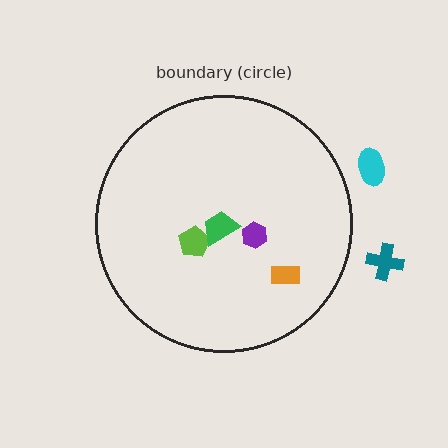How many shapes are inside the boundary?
4 inside, 2 outside.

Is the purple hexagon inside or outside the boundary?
Inside.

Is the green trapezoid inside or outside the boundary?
Inside.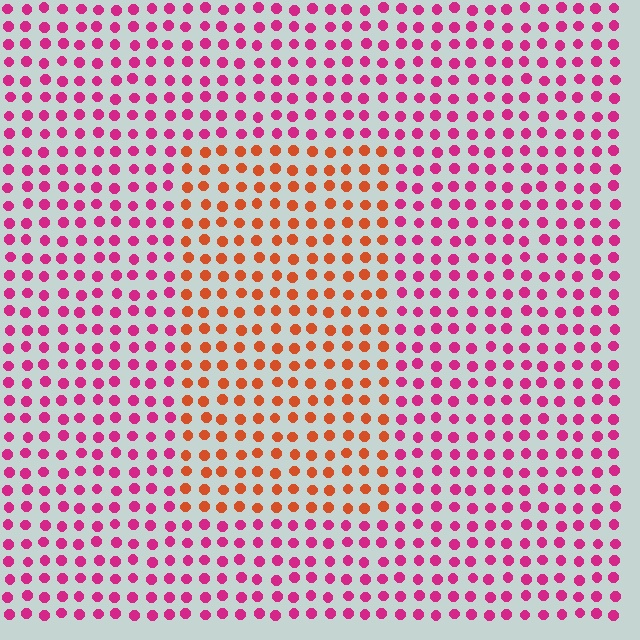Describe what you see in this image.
The image is filled with small magenta elements in a uniform arrangement. A rectangle-shaped region is visible where the elements are tinted to a slightly different hue, forming a subtle color boundary.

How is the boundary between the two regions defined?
The boundary is defined purely by a slight shift in hue (about 48 degrees). Spacing, size, and orientation are identical on both sides.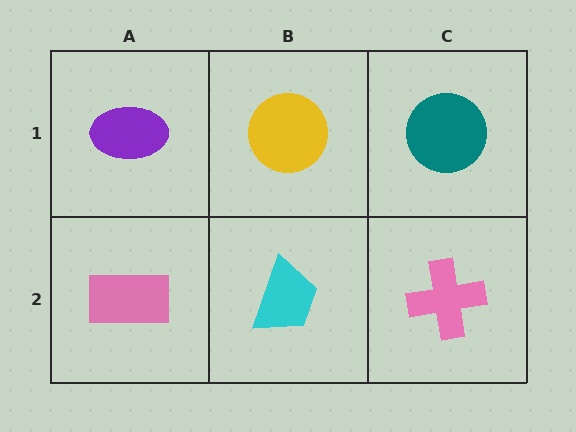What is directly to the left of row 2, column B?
A pink rectangle.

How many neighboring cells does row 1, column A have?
2.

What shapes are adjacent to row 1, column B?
A cyan trapezoid (row 2, column B), a purple ellipse (row 1, column A), a teal circle (row 1, column C).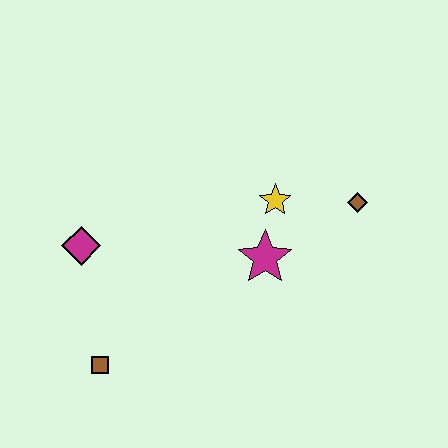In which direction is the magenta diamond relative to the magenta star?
The magenta diamond is to the left of the magenta star.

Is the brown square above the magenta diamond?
No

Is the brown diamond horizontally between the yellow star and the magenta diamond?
No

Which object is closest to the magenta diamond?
The brown square is closest to the magenta diamond.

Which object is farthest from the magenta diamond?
The brown diamond is farthest from the magenta diamond.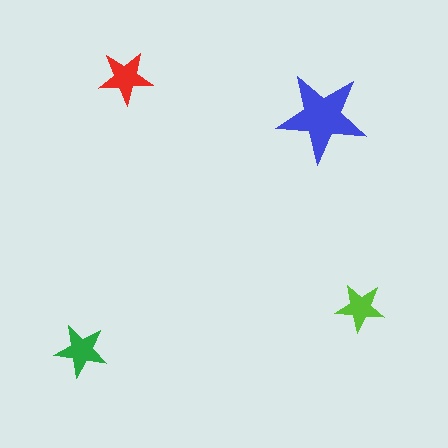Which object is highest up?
The red star is topmost.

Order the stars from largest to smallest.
the blue one, the red one, the green one, the lime one.